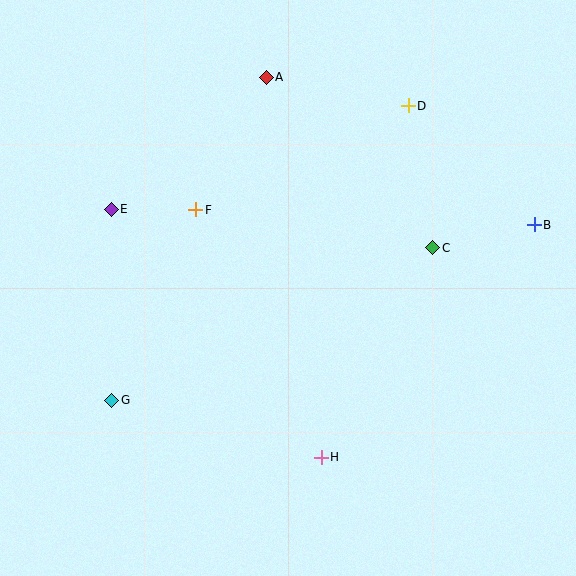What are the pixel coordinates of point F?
Point F is at (196, 210).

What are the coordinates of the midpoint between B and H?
The midpoint between B and H is at (428, 341).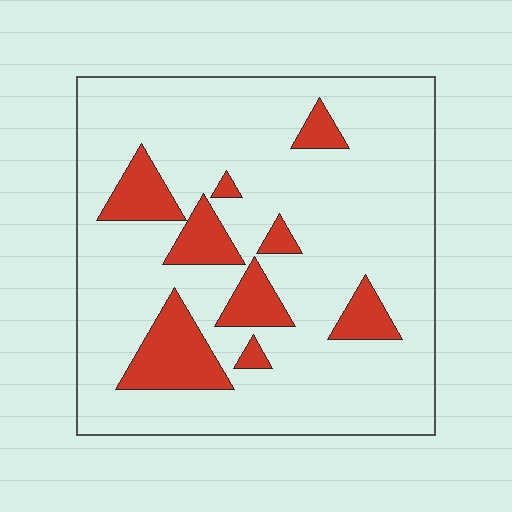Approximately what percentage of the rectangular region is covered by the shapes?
Approximately 15%.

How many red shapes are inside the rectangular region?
9.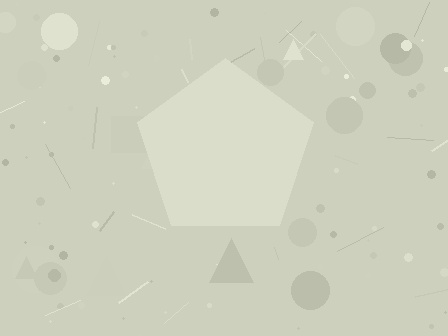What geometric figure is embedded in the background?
A pentagon is embedded in the background.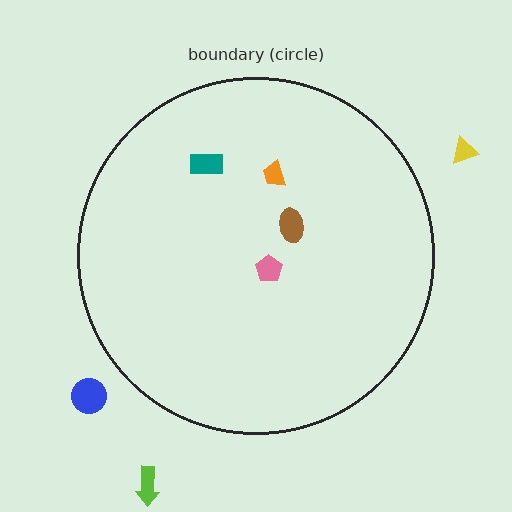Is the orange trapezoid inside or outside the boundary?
Inside.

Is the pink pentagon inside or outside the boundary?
Inside.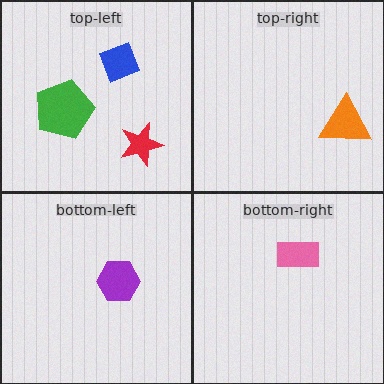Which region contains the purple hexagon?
The bottom-left region.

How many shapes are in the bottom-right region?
1.